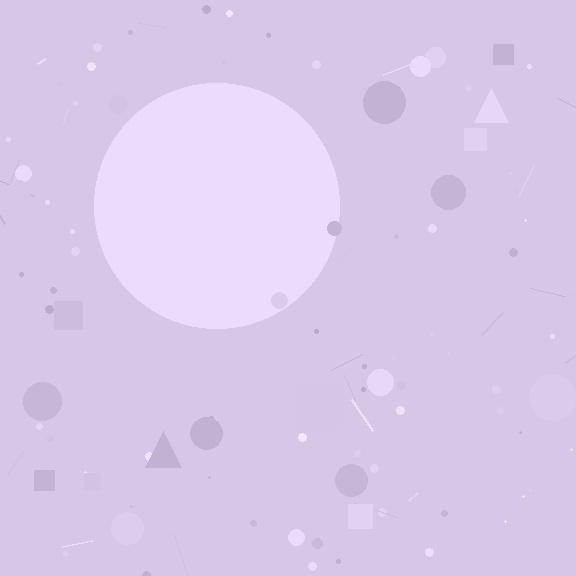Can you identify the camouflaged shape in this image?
The camouflaged shape is a circle.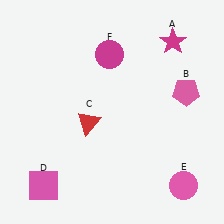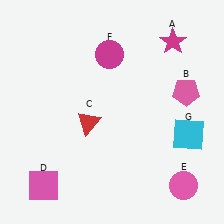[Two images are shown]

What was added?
A cyan square (G) was added in Image 2.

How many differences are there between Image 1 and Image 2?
There is 1 difference between the two images.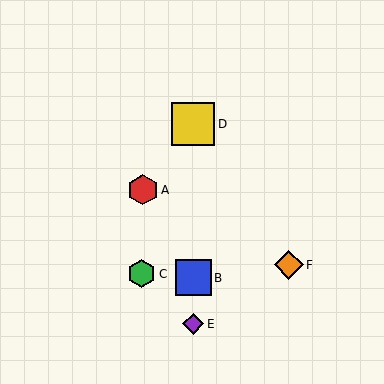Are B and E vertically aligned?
Yes, both are at x≈193.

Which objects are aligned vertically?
Objects B, D, E are aligned vertically.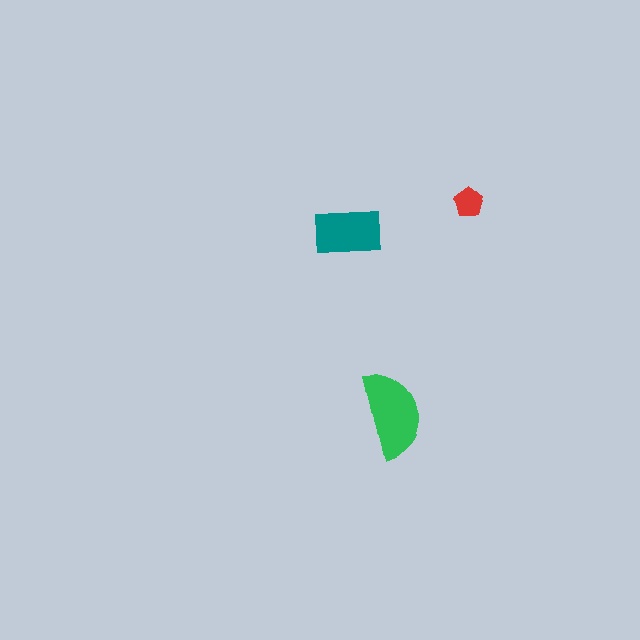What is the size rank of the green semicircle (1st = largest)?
1st.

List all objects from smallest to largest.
The red pentagon, the teal rectangle, the green semicircle.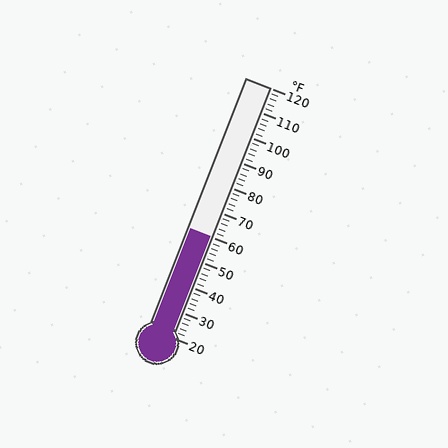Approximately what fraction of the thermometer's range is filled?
The thermometer is filled to approximately 40% of its range.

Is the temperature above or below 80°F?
The temperature is below 80°F.